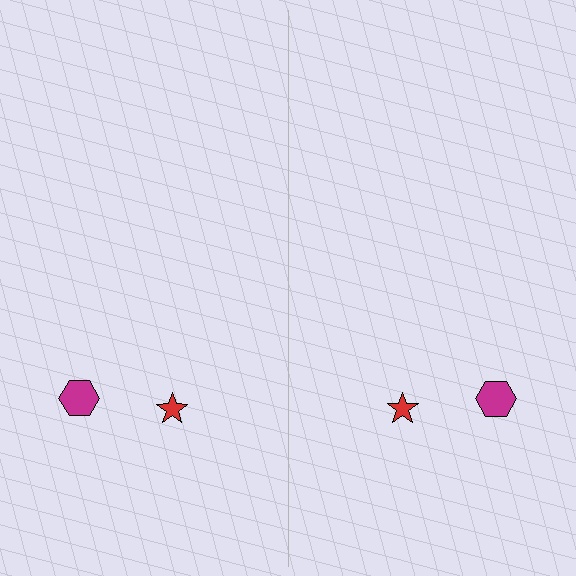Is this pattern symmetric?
Yes, this pattern has bilateral (reflection) symmetry.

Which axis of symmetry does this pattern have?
The pattern has a vertical axis of symmetry running through the center of the image.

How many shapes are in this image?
There are 4 shapes in this image.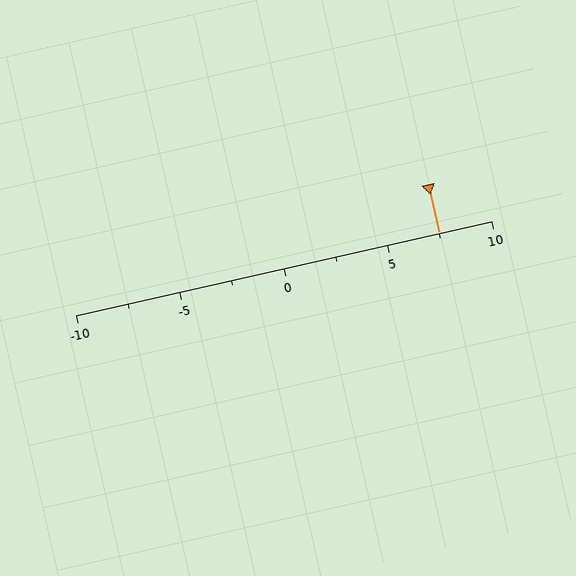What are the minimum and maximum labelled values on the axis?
The axis runs from -10 to 10.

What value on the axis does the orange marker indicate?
The marker indicates approximately 7.5.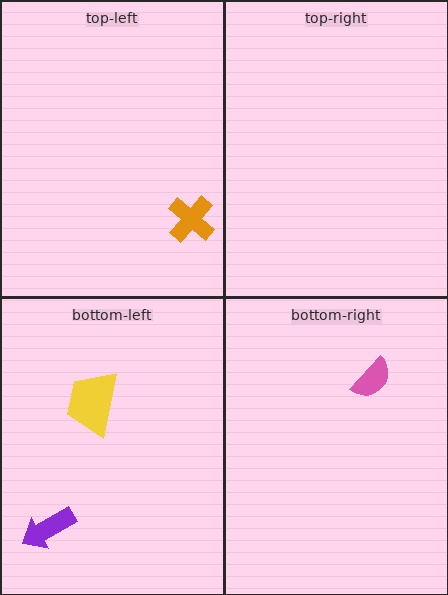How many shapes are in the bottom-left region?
2.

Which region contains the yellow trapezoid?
The bottom-left region.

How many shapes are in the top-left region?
1.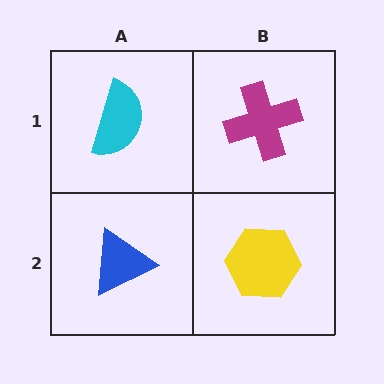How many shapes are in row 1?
2 shapes.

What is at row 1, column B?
A magenta cross.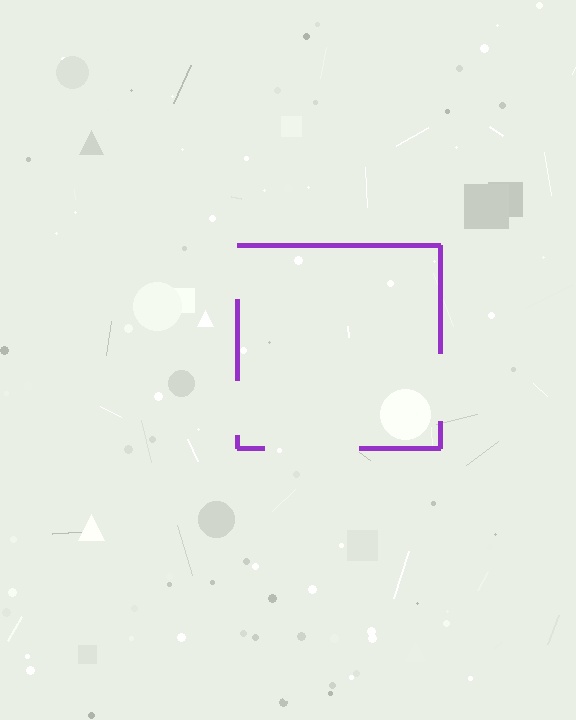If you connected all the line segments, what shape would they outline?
They would outline a square.